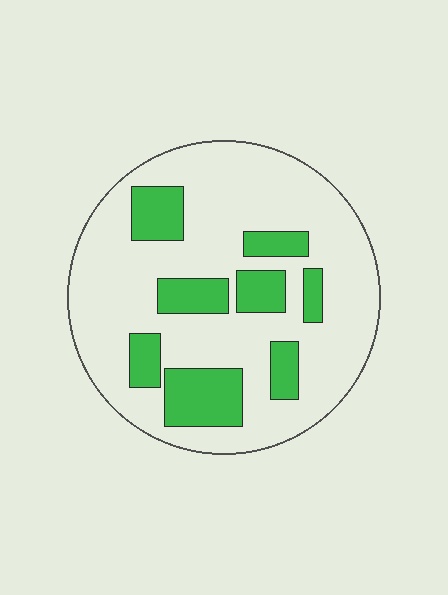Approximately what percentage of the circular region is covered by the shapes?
Approximately 25%.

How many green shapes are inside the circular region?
8.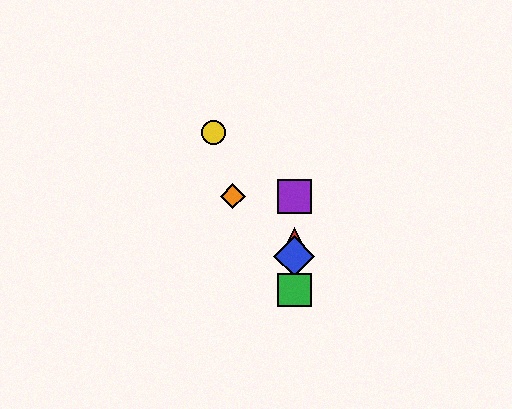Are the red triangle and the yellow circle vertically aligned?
No, the red triangle is at x≈294 and the yellow circle is at x≈214.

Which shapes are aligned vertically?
The red triangle, the blue diamond, the green square, the purple square are aligned vertically.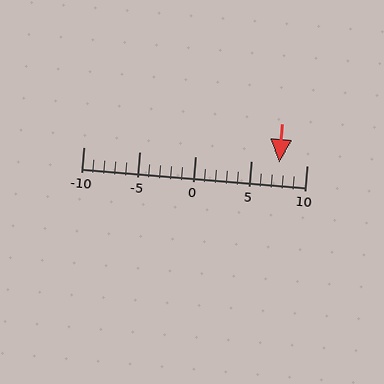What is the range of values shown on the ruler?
The ruler shows values from -10 to 10.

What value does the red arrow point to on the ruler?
The red arrow points to approximately 8.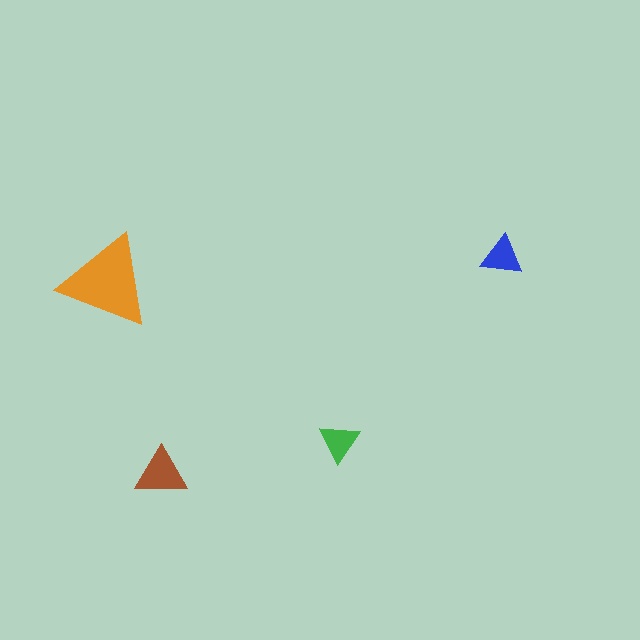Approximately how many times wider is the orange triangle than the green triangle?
About 2.5 times wider.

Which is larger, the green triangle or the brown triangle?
The brown one.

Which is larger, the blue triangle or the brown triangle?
The brown one.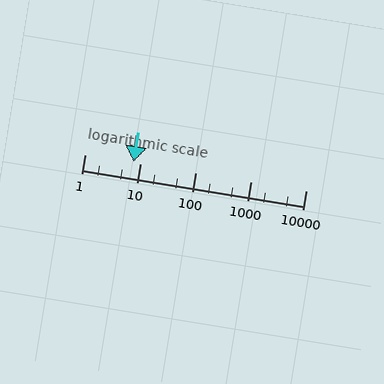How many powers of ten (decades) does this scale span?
The scale spans 4 decades, from 1 to 10000.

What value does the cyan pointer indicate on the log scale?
The pointer indicates approximately 7.8.